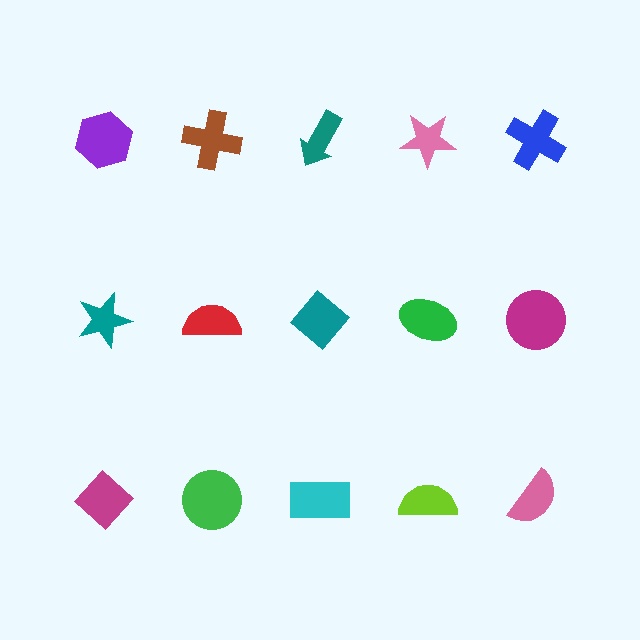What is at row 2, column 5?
A magenta circle.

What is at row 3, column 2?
A green circle.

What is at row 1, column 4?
A pink star.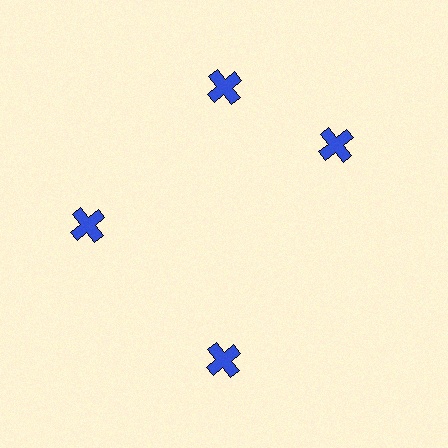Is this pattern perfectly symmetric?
No. The 4 blue crosses are arranged in a ring, but one element near the 3 o'clock position is rotated out of alignment along the ring, breaking the 4-fold rotational symmetry.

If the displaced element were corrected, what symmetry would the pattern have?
It would have 4-fold rotational symmetry — the pattern would map onto itself every 90 degrees.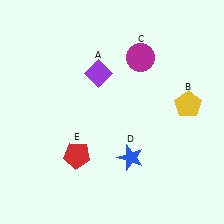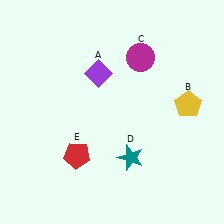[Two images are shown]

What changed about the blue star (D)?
In Image 1, D is blue. In Image 2, it changed to teal.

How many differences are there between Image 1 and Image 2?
There is 1 difference between the two images.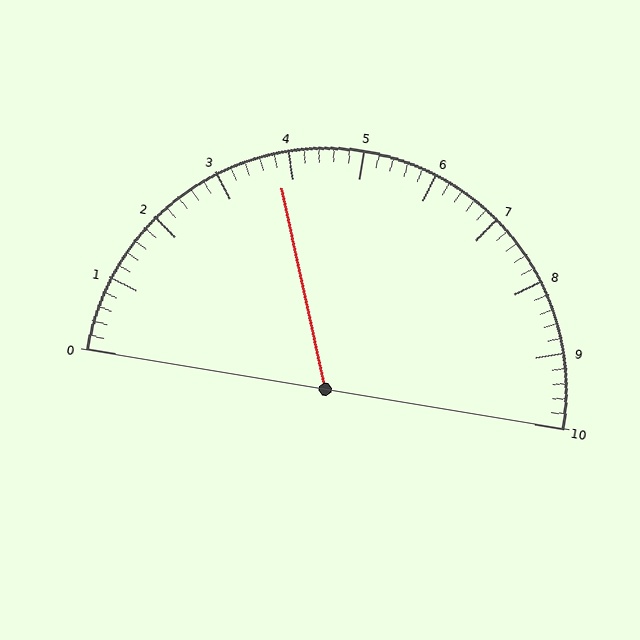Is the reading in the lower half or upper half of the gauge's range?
The reading is in the lower half of the range (0 to 10).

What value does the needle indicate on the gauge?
The needle indicates approximately 3.8.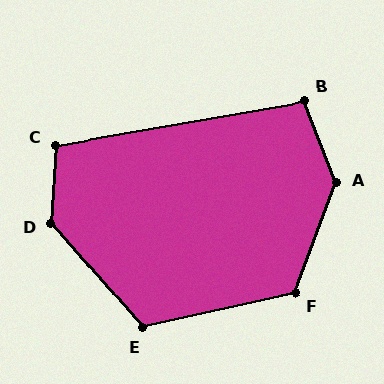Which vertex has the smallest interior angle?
B, at approximately 101 degrees.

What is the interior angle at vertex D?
Approximately 136 degrees (obtuse).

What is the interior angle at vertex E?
Approximately 118 degrees (obtuse).